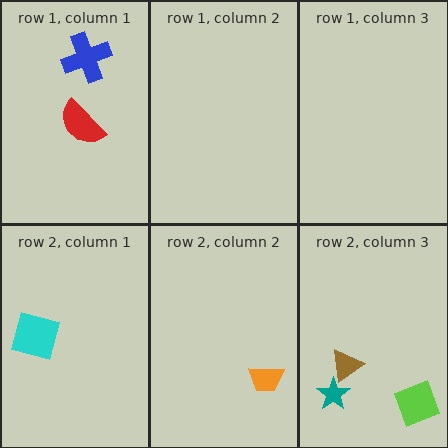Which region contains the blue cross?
The row 1, column 1 region.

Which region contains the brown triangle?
The row 2, column 3 region.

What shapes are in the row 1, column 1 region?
The blue cross, the red semicircle.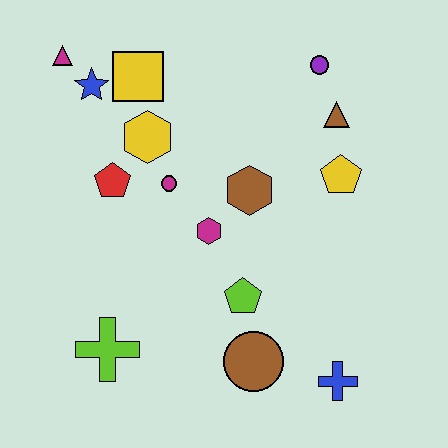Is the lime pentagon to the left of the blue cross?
Yes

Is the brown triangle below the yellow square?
Yes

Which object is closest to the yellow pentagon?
The brown triangle is closest to the yellow pentagon.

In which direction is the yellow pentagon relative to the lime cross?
The yellow pentagon is to the right of the lime cross.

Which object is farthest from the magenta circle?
The blue cross is farthest from the magenta circle.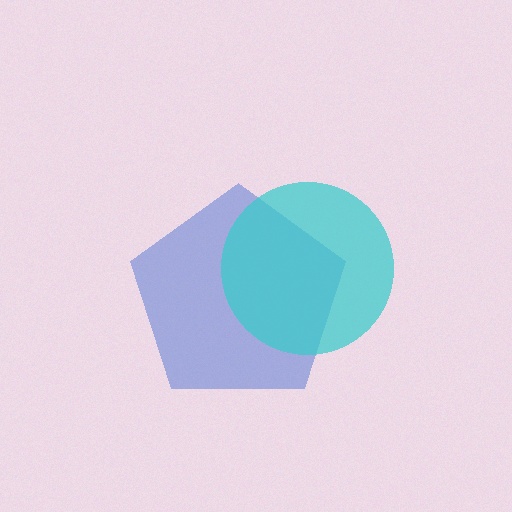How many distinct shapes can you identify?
There are 2 distinct shapes: a blue pentagon, a cyan circle.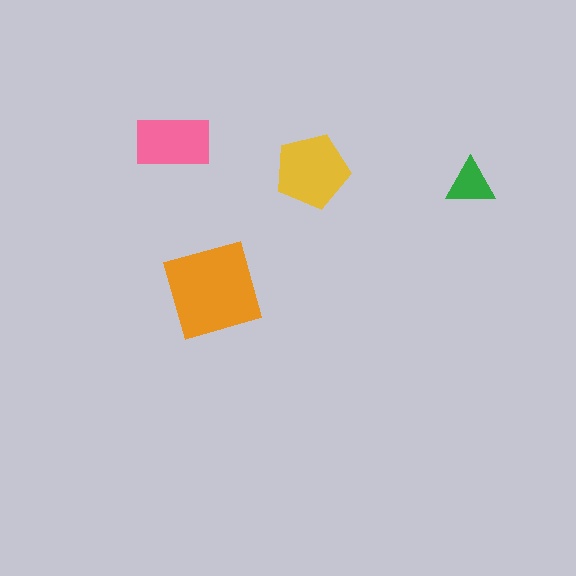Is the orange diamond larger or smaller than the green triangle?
Larger.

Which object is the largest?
The orange diamond.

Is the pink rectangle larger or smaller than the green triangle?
Larger.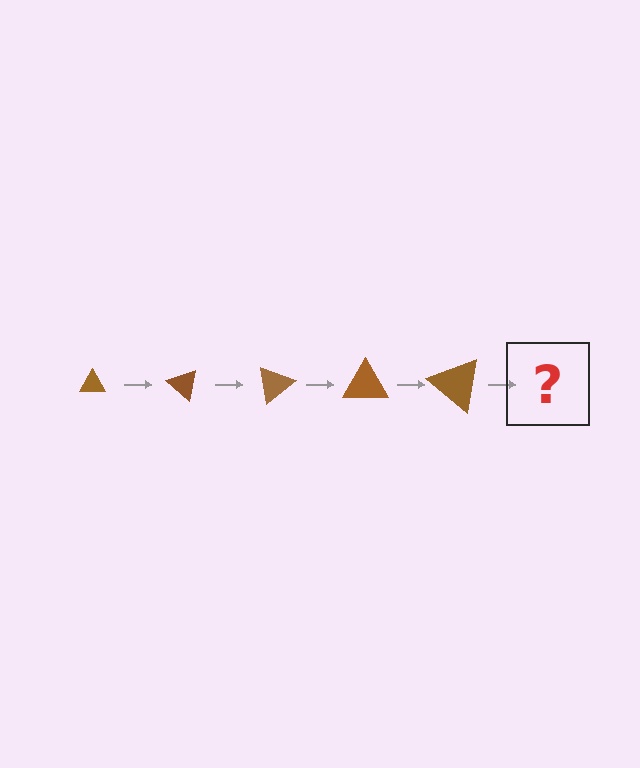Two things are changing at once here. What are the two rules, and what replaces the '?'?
The two rules are that the triangle grows larger each step and it rotates 40 degrees each step. The '?' should be a triangle, larger than the previous one and rotated 200 degrees from the start.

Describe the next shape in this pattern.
It should be a triangle, larger than the previous one and rotated 200 degrees from the start.